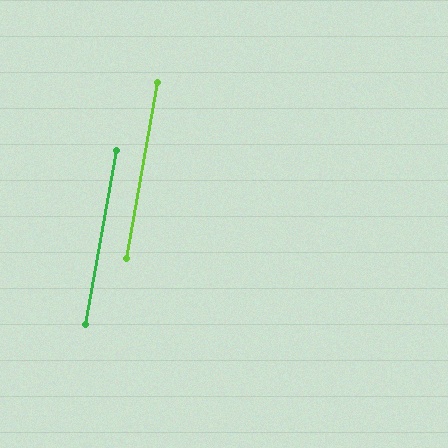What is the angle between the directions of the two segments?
Approximately 0 degrees.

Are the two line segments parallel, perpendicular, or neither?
Parallel — their directions differ by only 0.4°.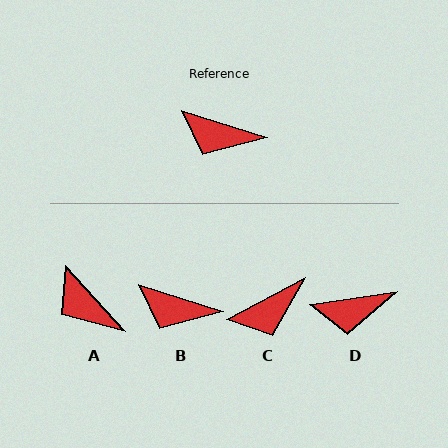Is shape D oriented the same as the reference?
No, it is off by about 26 degrees.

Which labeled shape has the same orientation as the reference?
B.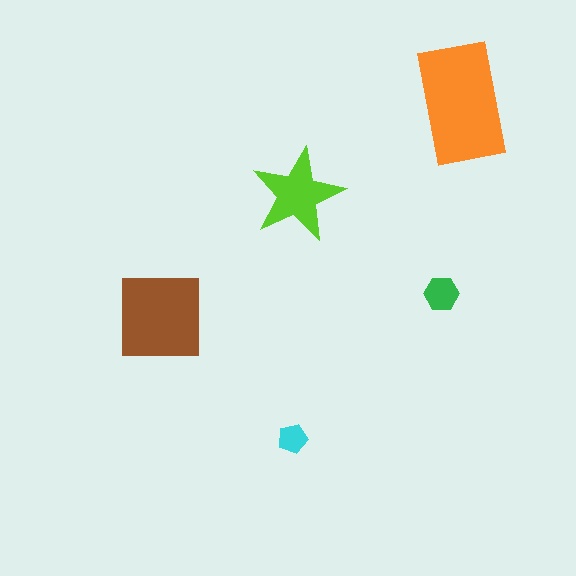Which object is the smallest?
The cyan pentagon.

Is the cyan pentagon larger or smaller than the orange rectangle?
Smaller.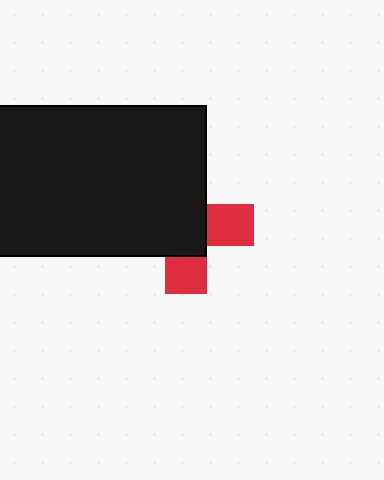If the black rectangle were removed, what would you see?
You would see the complete red cross.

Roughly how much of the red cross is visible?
A small part of it is visible (roughly 36%).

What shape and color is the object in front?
The object in front is a black rectangle.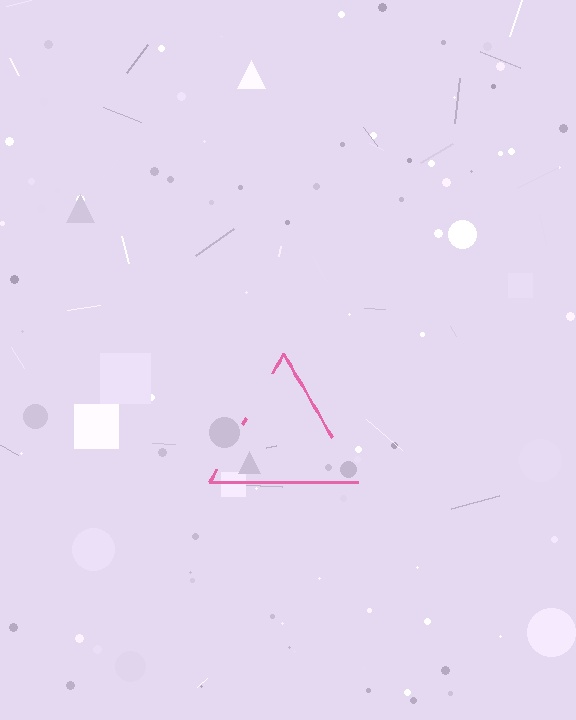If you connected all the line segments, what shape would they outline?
They would outline a triangle.